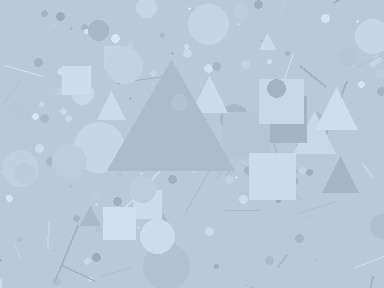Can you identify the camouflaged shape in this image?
The camouflaged shape is a triangle.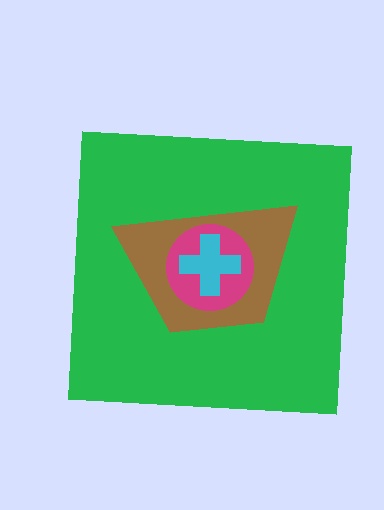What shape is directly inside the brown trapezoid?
The magenta circle.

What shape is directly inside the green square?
The brown trapezoid.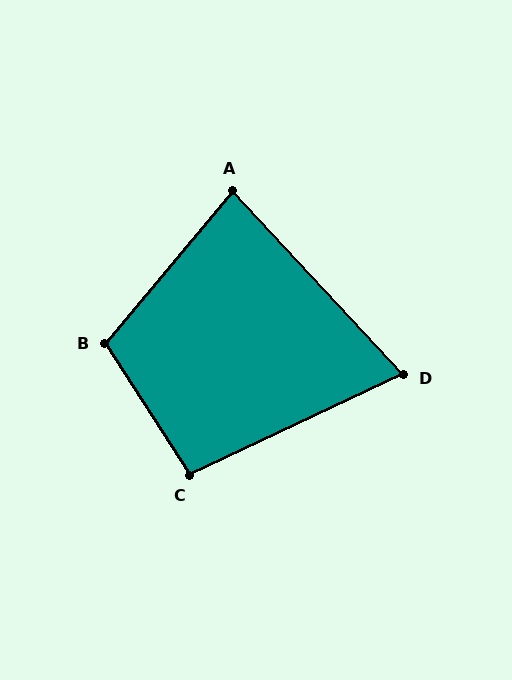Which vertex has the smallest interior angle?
D, at approximately 73 degrees.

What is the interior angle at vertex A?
Approximately 83 degrees (acute).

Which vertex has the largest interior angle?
B, at approximately 107 degrees.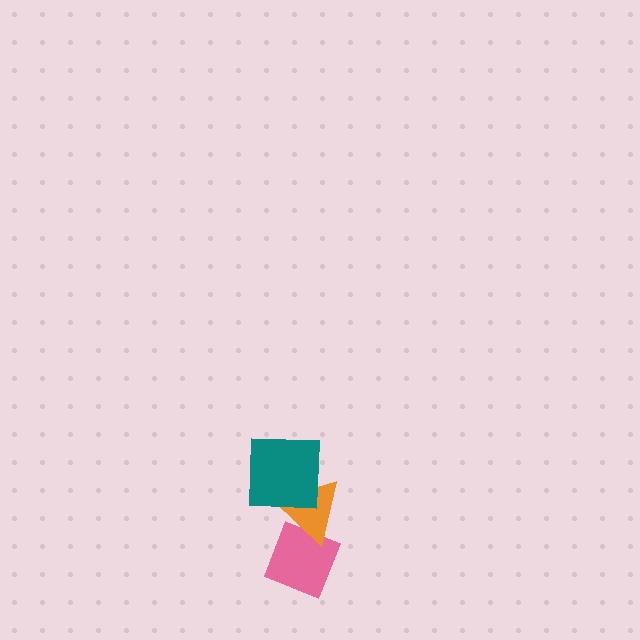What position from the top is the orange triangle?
The orange triangle is 2nd from the top.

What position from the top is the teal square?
The teal square is 1st from the top.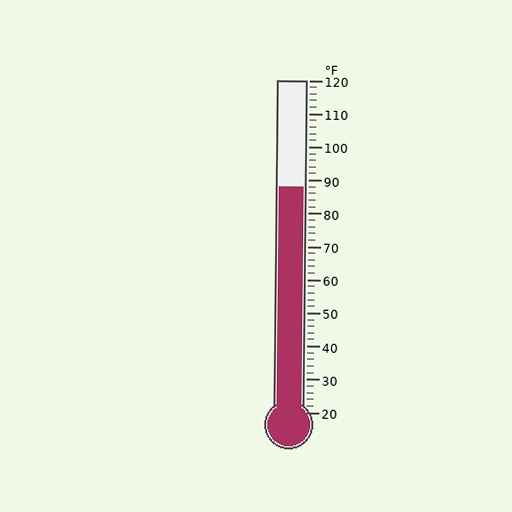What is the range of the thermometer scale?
The thermometer scale ranges from 20°F to 120°F.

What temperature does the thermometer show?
The thermometer shows approximately 88°F.